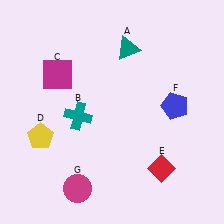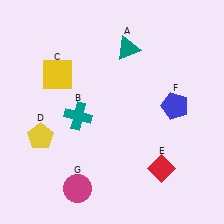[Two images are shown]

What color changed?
The square (C) changed from magenta in Image 1 to yellow in Image 2.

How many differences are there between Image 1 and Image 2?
There is 1 difference between the two images.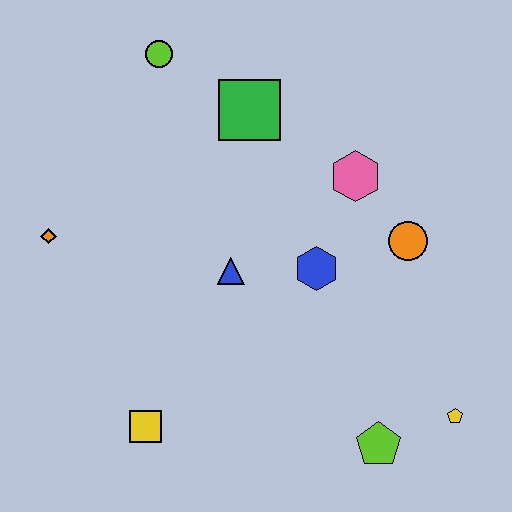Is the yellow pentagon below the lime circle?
Yes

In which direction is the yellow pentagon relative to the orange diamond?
The yellow pentagon is to the right of the orange diamond.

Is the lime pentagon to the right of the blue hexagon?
Yes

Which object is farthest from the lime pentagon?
The lime circle is farthest from the lime pentagon.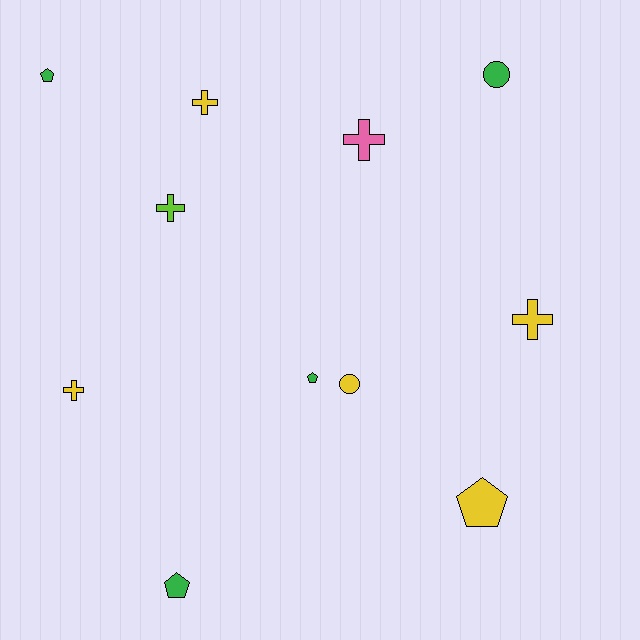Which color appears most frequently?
Yellow, with 5 objects.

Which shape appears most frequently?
Cross, with 5 objects.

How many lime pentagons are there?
There are no lime pentagons.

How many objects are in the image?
There are 11 objects.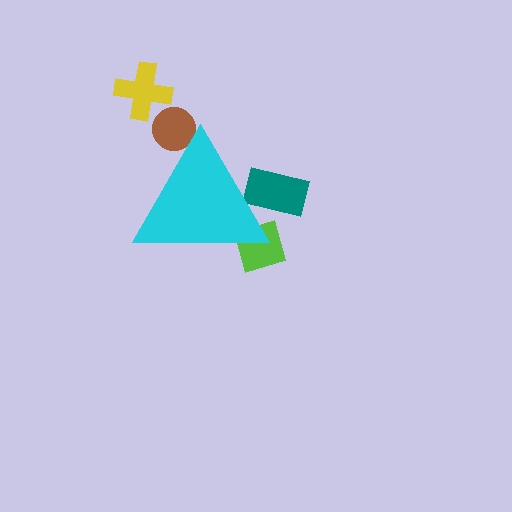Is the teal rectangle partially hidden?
Yes, the teal rectangle is partially hidden behind the cyan triangle.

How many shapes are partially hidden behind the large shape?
3 shapes are partially hidden.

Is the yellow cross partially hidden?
No, the yellow cross is fully visible.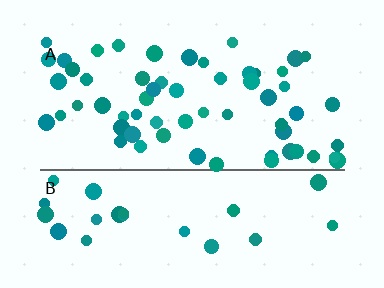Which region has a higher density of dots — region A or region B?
A (the top).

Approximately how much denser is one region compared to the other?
Approximately 2.1× — region A over region B.